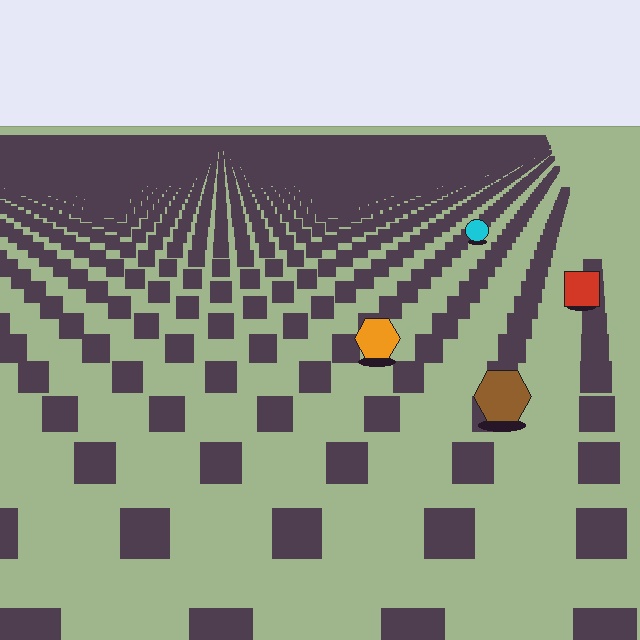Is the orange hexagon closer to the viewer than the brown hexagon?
No. The brown hexagon is closer — you can tell from the texture gradient: the ground texture is coarser near it.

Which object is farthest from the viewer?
The cyan circle is farthest from the viewer. It appears smaller and the ground texture around it is denser.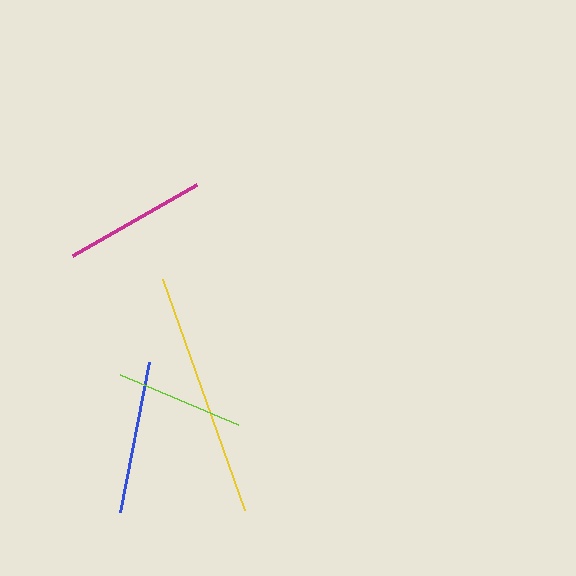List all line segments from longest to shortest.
From longest to shortest: yellow, blue, magenta, lime.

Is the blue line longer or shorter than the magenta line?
The blue line is longer than the magenta line.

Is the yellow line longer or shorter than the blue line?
The yellow line is longer than the blue line.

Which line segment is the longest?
The yellow line is the longest at approximately 245 pixels.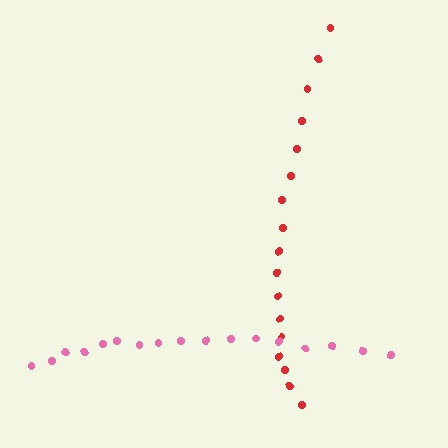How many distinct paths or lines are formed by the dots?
There are 2 distinct paths.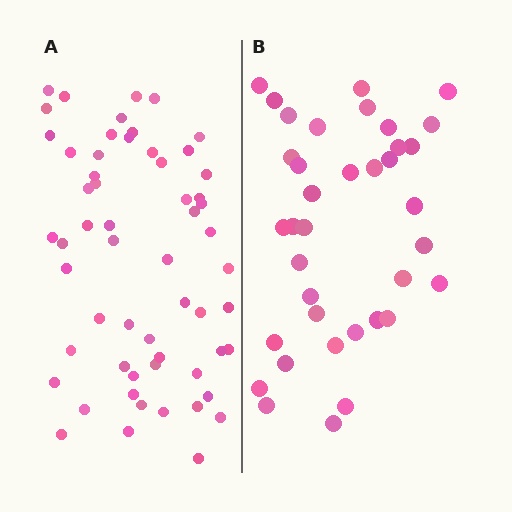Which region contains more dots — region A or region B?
Region A (the left region) has more dots.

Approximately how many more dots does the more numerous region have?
Region A has approximately 20 more dots than region B.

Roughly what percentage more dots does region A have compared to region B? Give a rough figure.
About 55% more.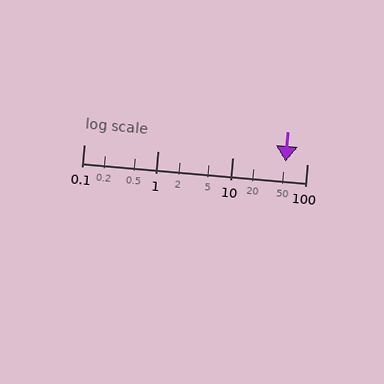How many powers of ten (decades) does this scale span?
The scale spans 3 decades, from 0.1 to 100.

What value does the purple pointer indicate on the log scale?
The pointer indicates approximately 52.